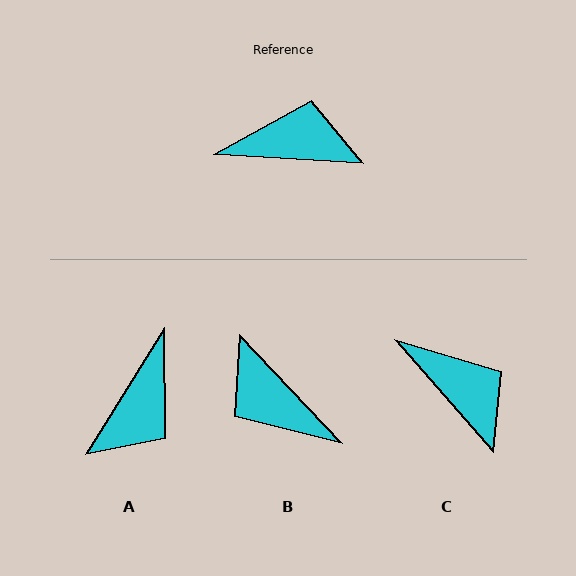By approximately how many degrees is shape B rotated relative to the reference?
Approximately 137 degrees counter-clockwise.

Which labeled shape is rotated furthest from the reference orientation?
B, about 137 degrees away.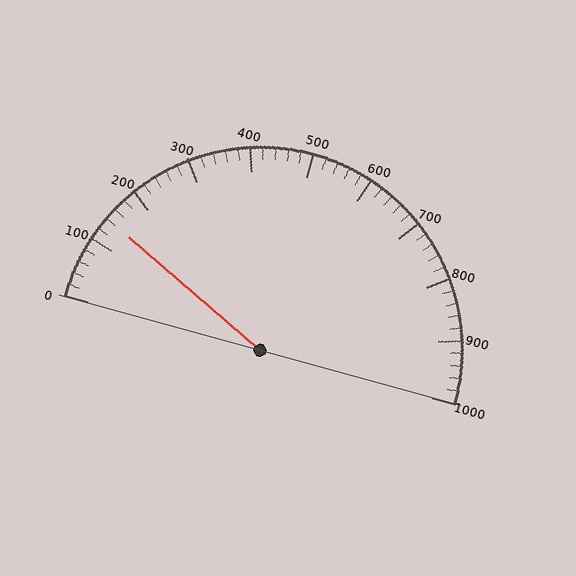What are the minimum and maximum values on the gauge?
The gauge ranges from 0 to 1000.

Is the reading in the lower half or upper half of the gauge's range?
The reading is in the lower half of the range (0 to 1000).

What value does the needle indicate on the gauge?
The needle indicates approximately 140.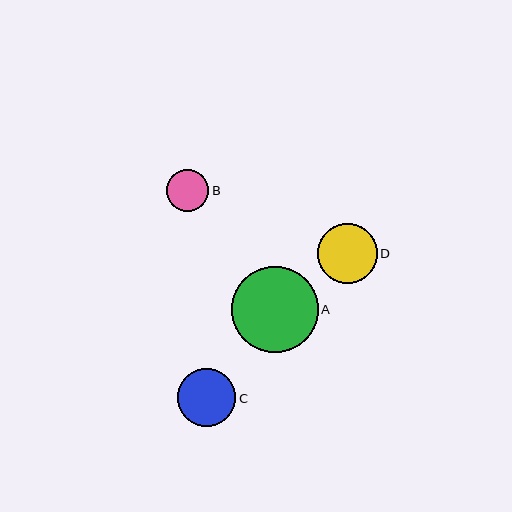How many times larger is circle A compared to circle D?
Circle A is approximately 1.4 times the size of circle D.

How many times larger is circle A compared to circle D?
Circle A is approximately 1.4 times the size of circle D.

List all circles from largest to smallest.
From largest to smallest: A, D, C, B.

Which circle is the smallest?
Circle B is the smallest with a size of approximately 43 pixels.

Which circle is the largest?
Circle A is the largest with a size of approximately 86 pixels.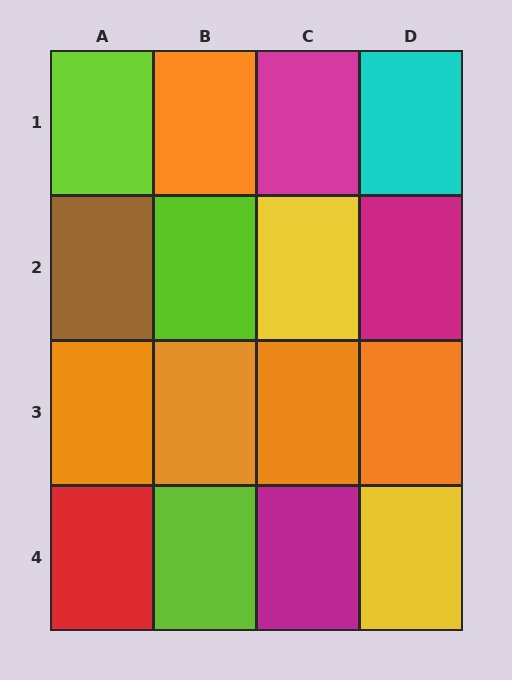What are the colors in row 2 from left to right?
Brown, lime, yellow, magenta.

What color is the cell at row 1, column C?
Magenta.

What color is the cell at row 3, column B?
Orange.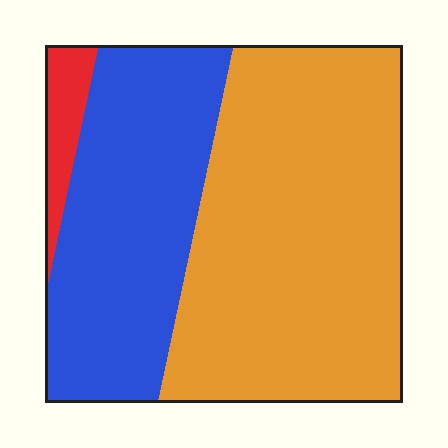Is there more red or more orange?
Orange.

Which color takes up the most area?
Orange, at roughly 60%.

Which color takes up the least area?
Red, at roughly 5%.